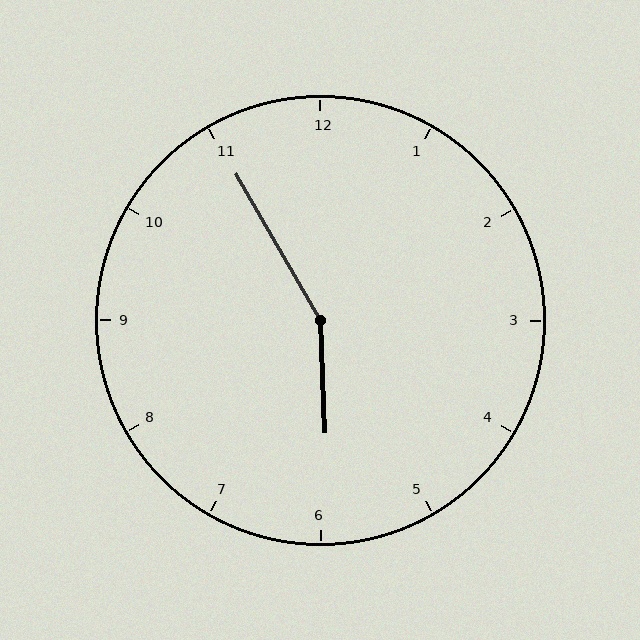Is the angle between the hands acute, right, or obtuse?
It is obtuse.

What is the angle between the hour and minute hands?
Approximately 152 degrees.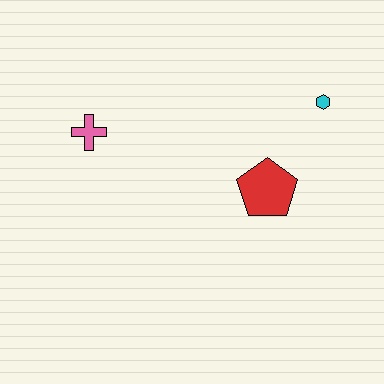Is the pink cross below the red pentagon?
No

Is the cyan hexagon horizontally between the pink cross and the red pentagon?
No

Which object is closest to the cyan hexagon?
The red pentagon is closest to the cyan hexagon.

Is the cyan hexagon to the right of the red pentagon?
Yes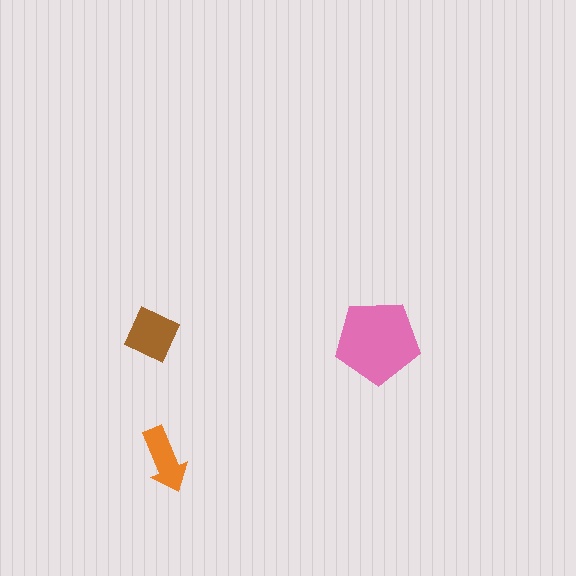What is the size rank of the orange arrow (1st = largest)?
3rd.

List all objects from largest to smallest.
The pink pentagon, the brown diamond, the orange arrow.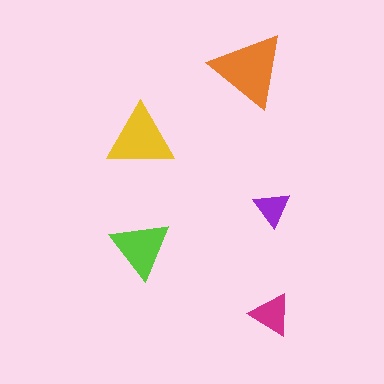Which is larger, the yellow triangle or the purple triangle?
The yellow one.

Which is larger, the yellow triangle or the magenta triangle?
The yellow one.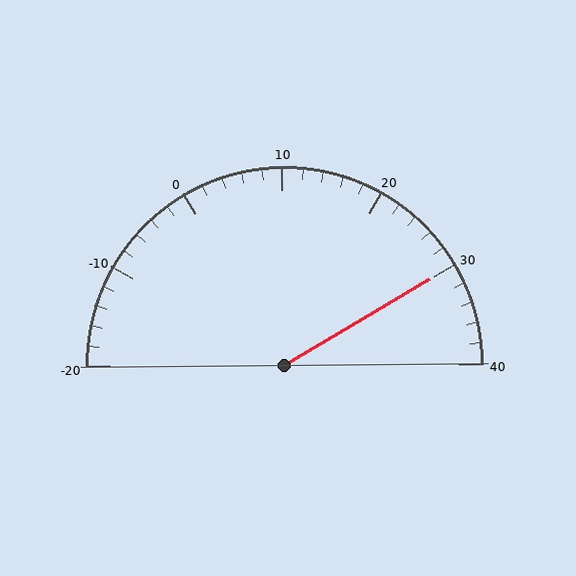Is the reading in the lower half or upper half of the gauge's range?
The reading is in the upper half of the range (-20 to 40).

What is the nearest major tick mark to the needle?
The nearest major tick mark is 30.